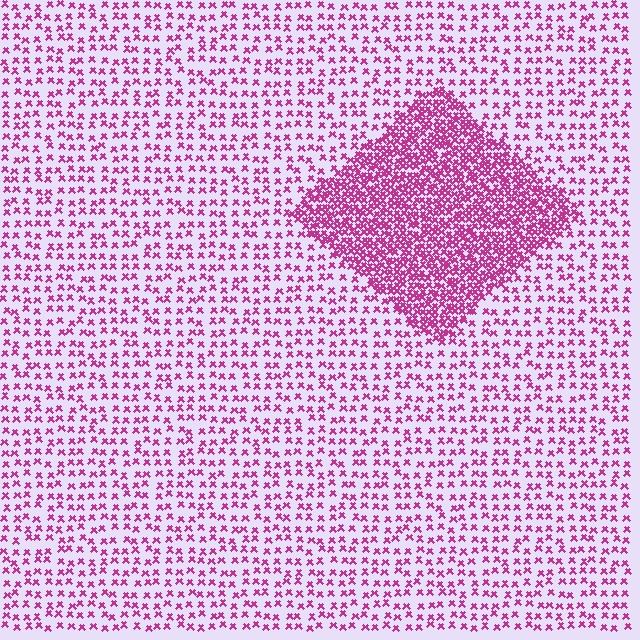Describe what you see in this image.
The image contains small magenta elements arranged at two different densities. A diamond-shaped region is visible where the elements are more densely packed than the surrounding area.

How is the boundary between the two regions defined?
The boundary is defined by a change in element density (approximately 2.8x ratio). All elements are the same color, size, and shape.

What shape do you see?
I see a diamond.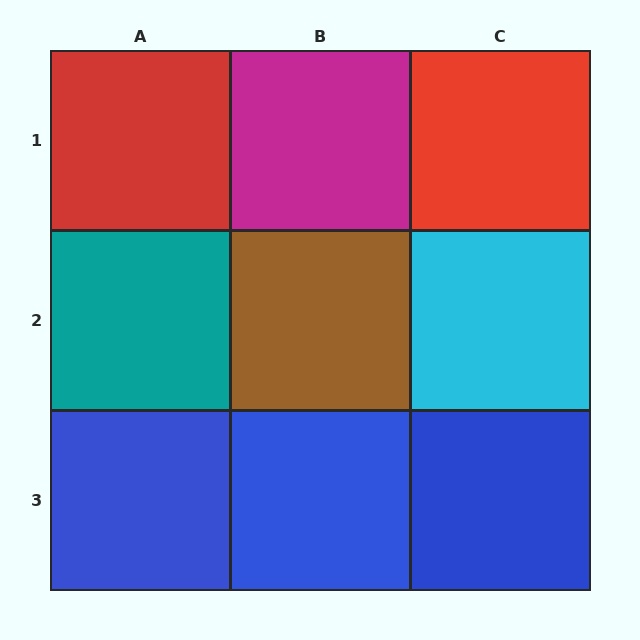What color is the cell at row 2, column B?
Brown.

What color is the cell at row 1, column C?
Red.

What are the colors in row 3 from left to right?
Blue, blue, blue.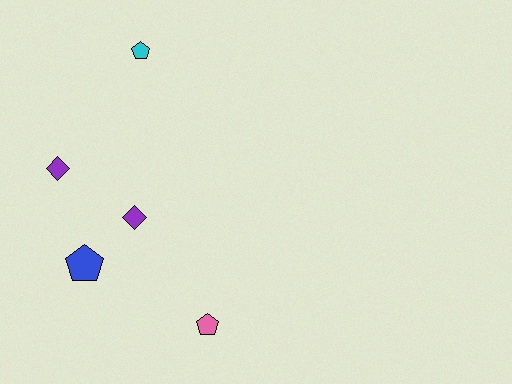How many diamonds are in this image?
There are 2 diamonds.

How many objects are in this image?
There are 5 objects.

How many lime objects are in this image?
There are no lime objects.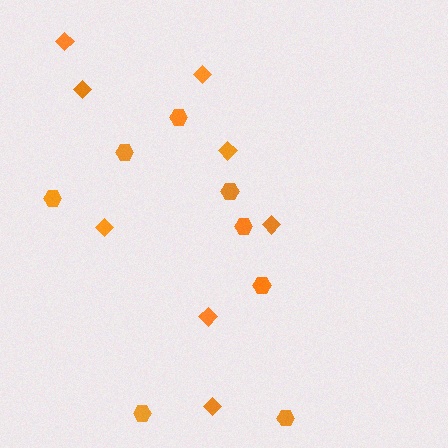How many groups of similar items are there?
There are 2 groups: one group of diamonds (8) and one group of hexagons (8).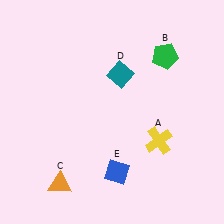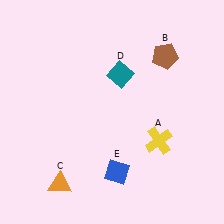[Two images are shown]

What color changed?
The pentagon (B) changed from green in Image 1 to brown in Image 2.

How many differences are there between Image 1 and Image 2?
There is 1 difference between the two images.